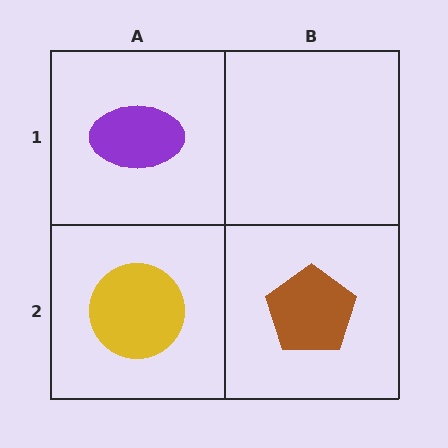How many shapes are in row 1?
1 shape.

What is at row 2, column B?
A brown pentagon.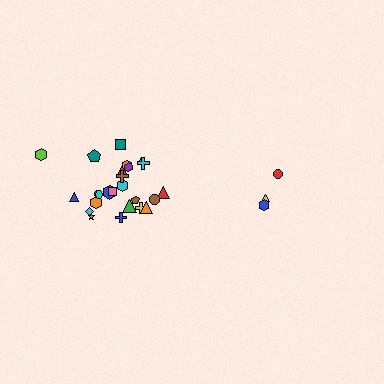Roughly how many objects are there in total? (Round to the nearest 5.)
Roughly 30 objects in total.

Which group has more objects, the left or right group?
The left group.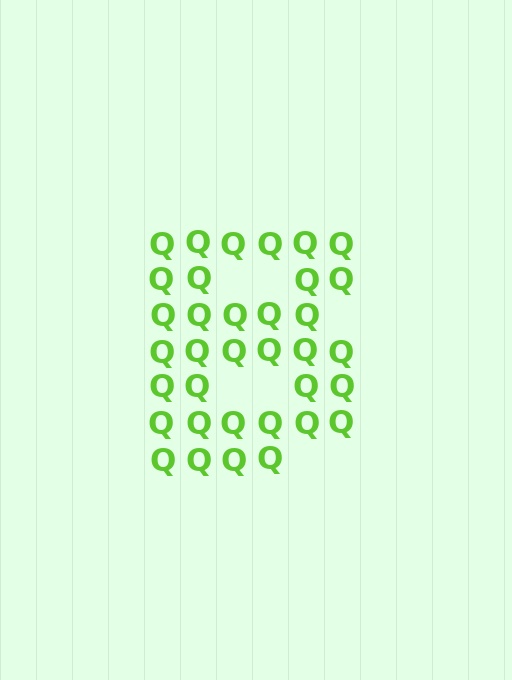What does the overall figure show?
The overall figure shows the letter B.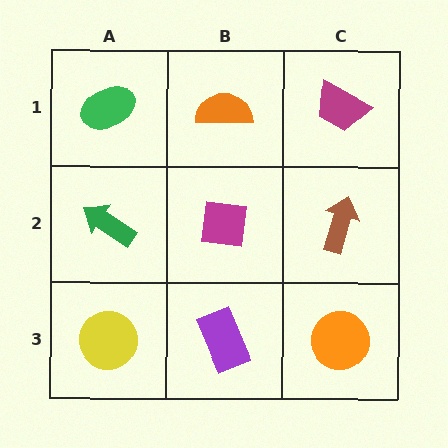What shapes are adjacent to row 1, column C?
A brown arrow (row 2, column C), an orange semicircle (row 1, column B).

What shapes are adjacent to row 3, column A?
A green arrow (row 2, column A), a purple rectangle (row 3, column B).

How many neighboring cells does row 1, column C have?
2.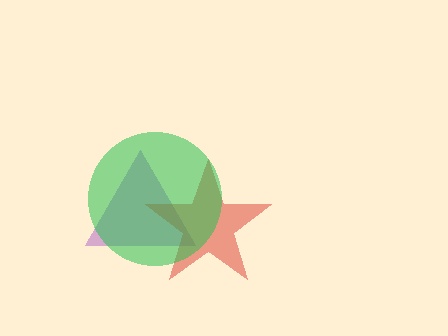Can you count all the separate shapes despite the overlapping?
Yes, there are 3 separate shapes.